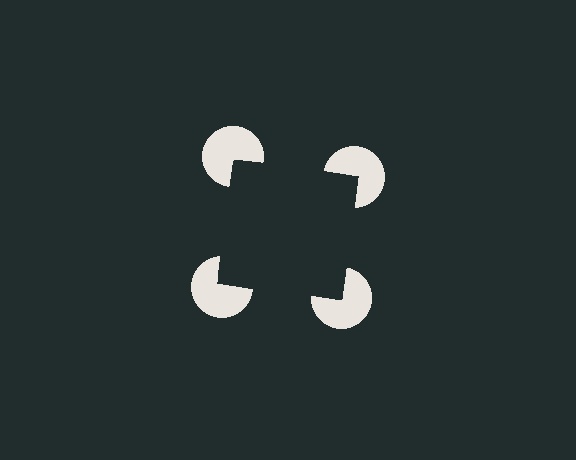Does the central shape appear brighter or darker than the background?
It typically appears slightly darker than the background, even though no actual brightness change is drawn.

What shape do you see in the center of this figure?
An illusory square — its edges are inferred from the aligned wedge cuts in the pac-man discs, not physically drawn.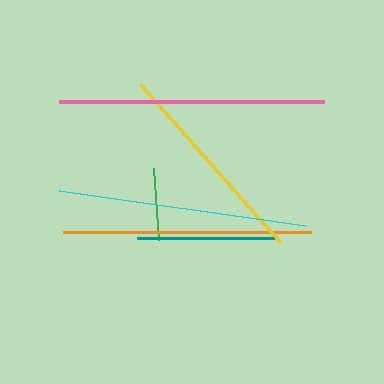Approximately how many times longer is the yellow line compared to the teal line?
The yellow line is approximately 1.5 times the length of the teal line.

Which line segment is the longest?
The pink line is the longest at approximately 265 pixels.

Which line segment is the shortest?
The green line is the shortest at approximately 72 pixels.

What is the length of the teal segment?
The teal segment is approximately 138 pixels long.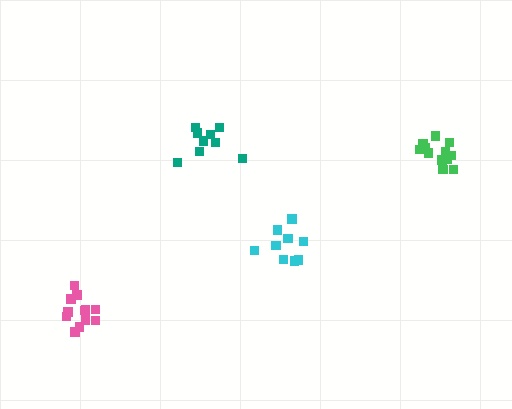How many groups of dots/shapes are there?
There are 4 groups.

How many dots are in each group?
Group 1: 12 dots, Group 2: 14 dots, Group 3: 10 dots, Group 4: 9 dots (45 total).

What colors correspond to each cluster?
The clusters are colored: pink, green, cyan, teal.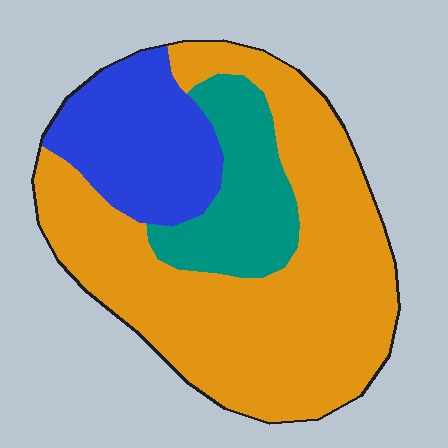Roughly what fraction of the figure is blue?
Blue takes up about one fifth (1/5) of the figure.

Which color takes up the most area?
Orange, at roughly 60%.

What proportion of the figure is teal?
Teal takes up about one sixth (1/6) of the figure.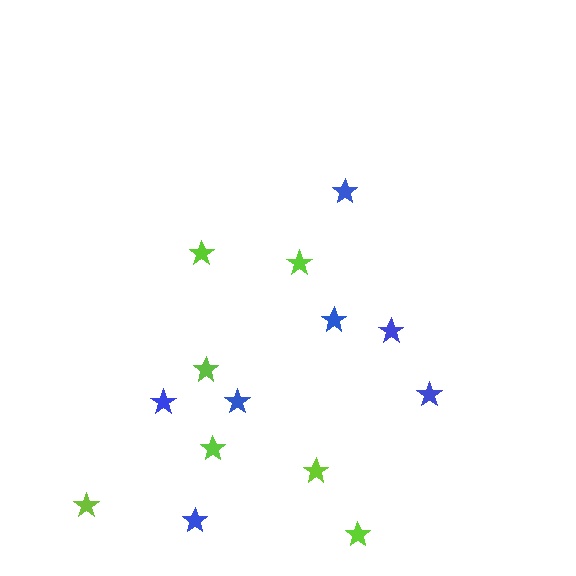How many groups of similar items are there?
There are 2 groups: one group of lime stars (7) and one group of blue stars (7).